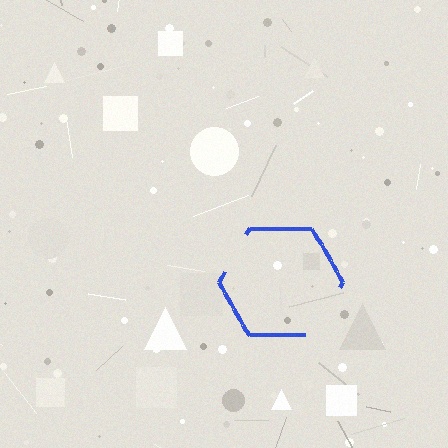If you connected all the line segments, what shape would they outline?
They would outline a hexagon.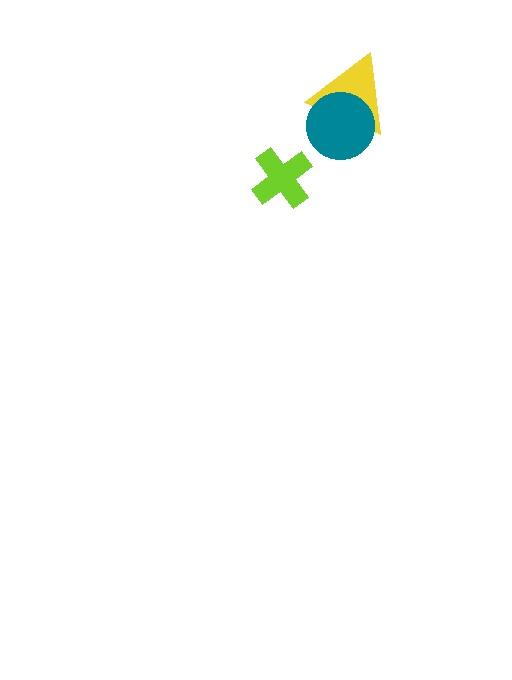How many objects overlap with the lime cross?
0 objects overlap with the lime cross.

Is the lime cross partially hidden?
No, no other shape covers it.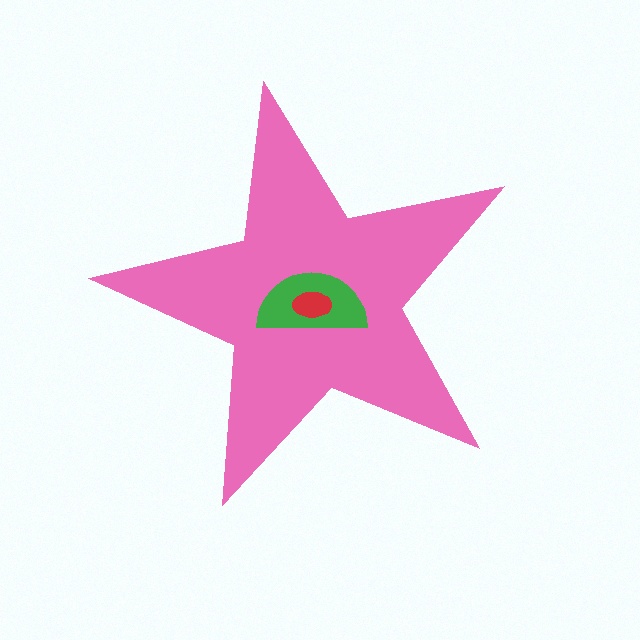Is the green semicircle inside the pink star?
Yes.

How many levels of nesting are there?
3.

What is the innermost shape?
The red ellipse.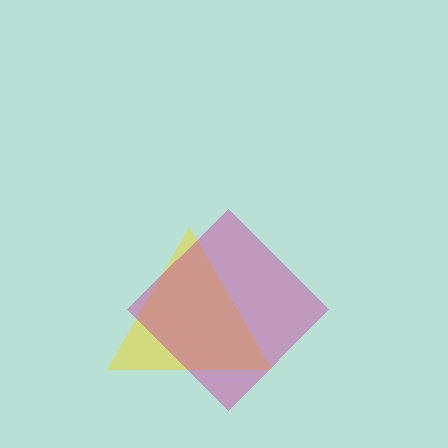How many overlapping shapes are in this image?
There are 2 overlapping shapes in the image.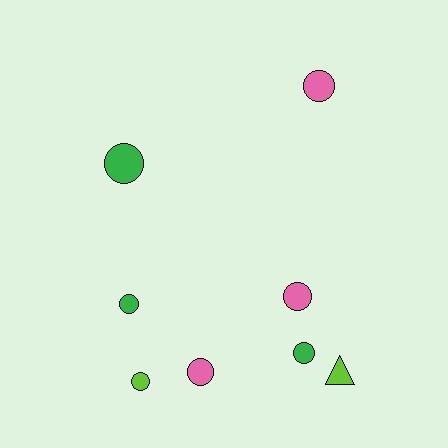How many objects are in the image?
There are 8 objects.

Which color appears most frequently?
Pink, with 3 objects.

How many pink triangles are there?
There are no pink triangles.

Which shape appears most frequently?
Circle, with 7 objects.